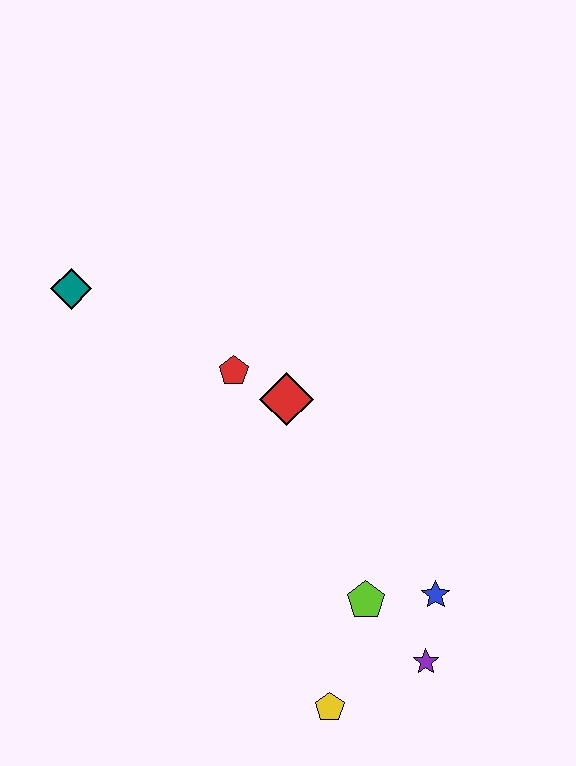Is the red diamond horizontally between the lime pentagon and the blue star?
No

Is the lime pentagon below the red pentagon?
Yes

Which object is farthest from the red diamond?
The yellow pentagon is farthest from the red diamond.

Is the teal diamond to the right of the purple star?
No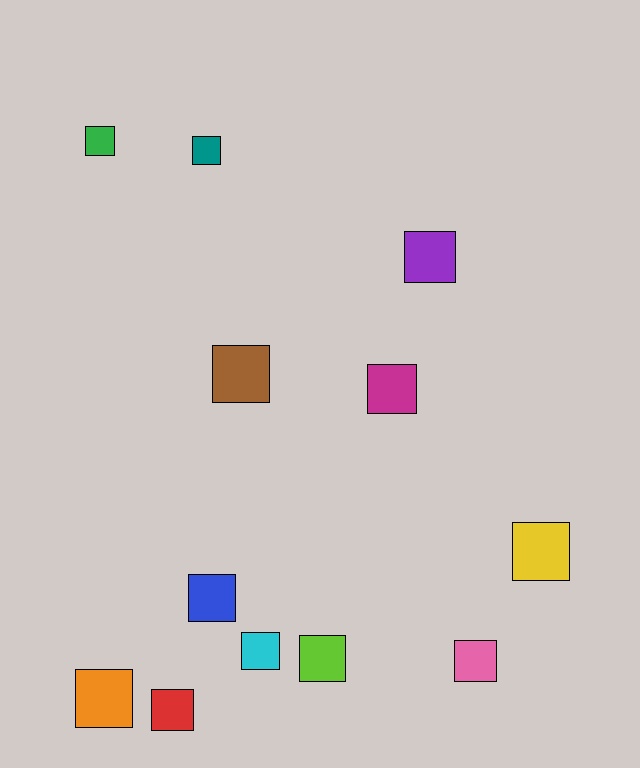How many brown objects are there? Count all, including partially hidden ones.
There is 1 brown object.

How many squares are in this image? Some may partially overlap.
There are 12 squares.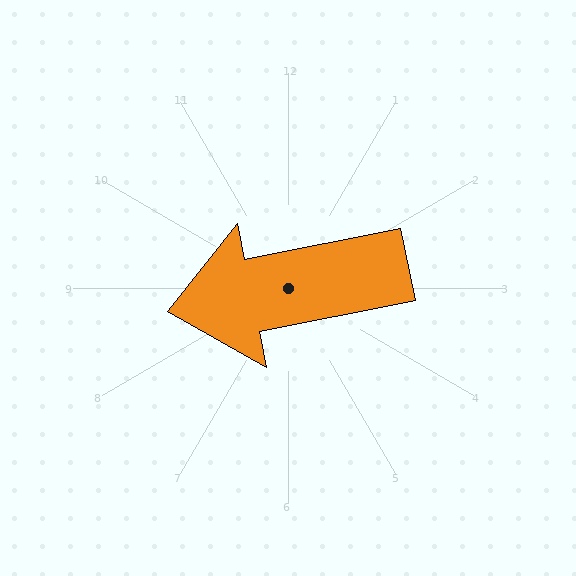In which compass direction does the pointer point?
West.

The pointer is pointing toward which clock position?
Roughly 9 o'clock.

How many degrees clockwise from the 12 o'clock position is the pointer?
Approximately 259 degrees.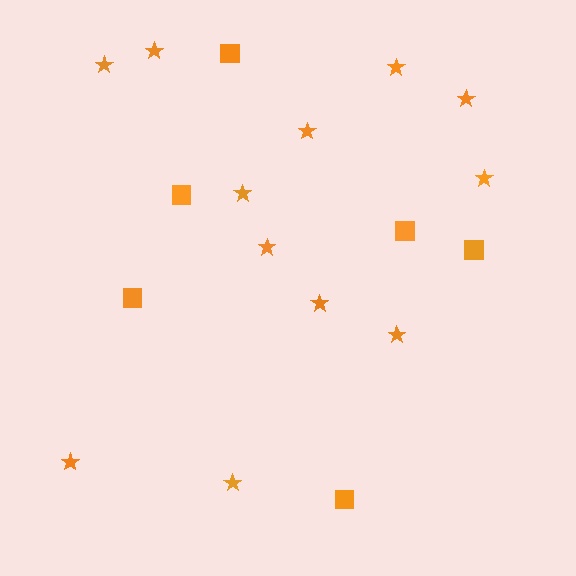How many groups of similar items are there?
There are 2 groups: one group of stars (12) and one group of squares (6).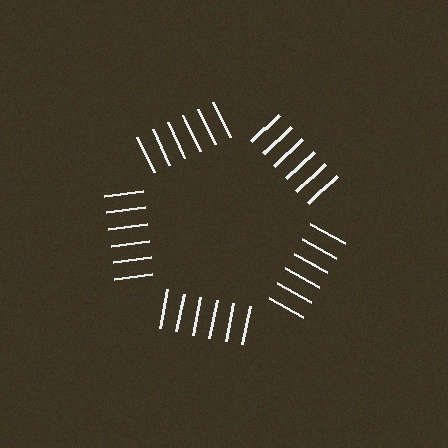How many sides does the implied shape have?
5 sides — the line-ends trace a pentagon.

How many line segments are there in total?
30 — 6 along each of the 5 edges.